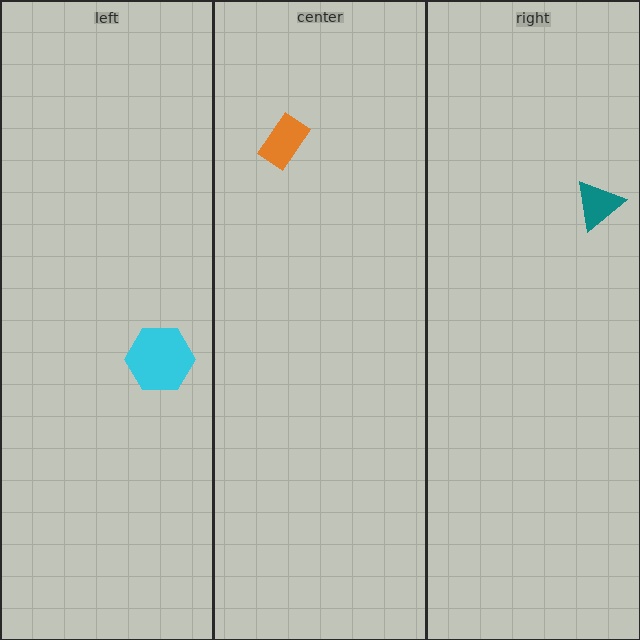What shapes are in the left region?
The cyan hexagon.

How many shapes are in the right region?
1.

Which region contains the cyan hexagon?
The left region.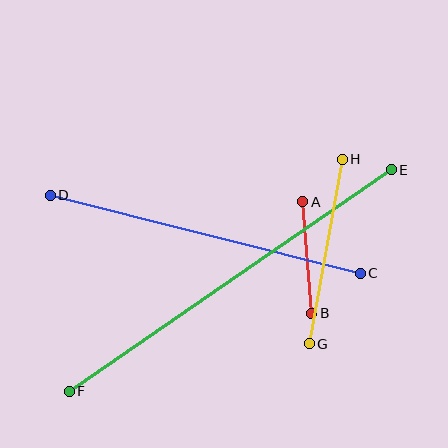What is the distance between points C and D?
The distance is approximately 320 pixels.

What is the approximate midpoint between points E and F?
The midpoint is at approximately (230, 280) pixels.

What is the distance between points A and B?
The distance is approximately 112 pixels.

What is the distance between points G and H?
The distance is approximately 187 pixels.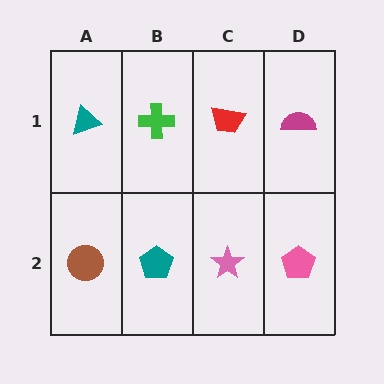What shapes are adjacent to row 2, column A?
A teal triangle (row 1, column A), a teal pentagon (row 2, column B).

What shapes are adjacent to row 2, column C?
A red trapezoid (row 1, column C), a teal pentagon (row 2, column B), a pink pentagon (row 2, column D).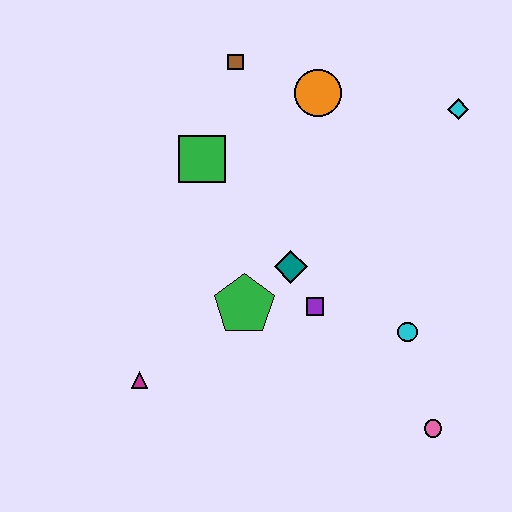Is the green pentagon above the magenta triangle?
Yes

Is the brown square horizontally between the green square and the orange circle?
Yes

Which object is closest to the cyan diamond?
The orange circle is closest to the cyan diamond.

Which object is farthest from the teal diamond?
The cyan diamond is farthest from the teal diamond.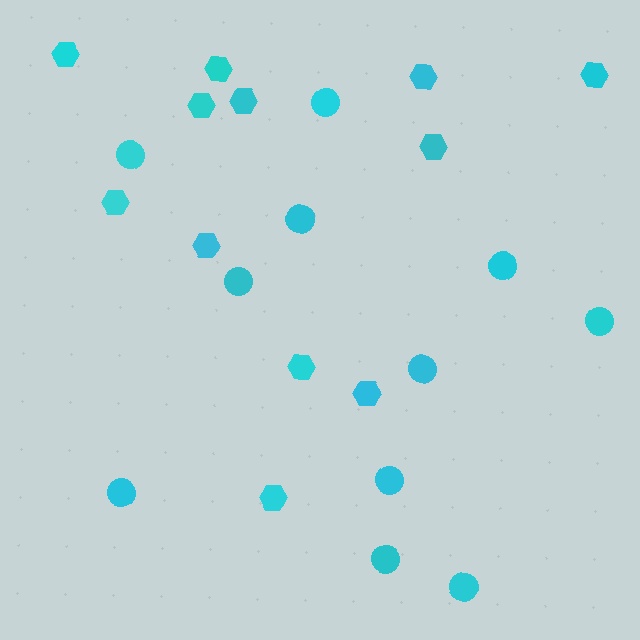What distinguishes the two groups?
There are 2 groups: one group of circles (11) and one group of hexagons (12).